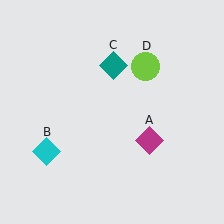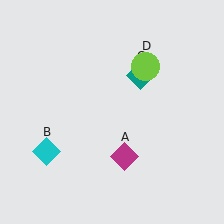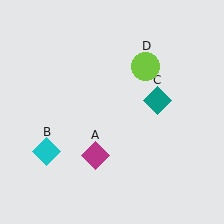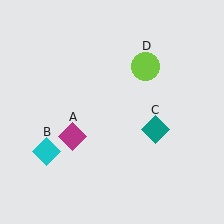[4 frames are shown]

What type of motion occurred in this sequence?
The magenta diamond (object A), teal diamond (object C) rotated clockwise around the center of the scene.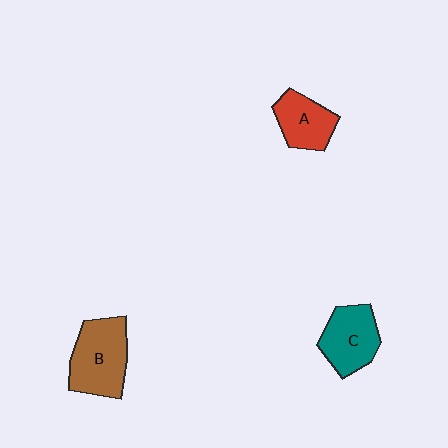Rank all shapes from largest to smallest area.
From largest to smallest: B (brown), C (teal), A (red).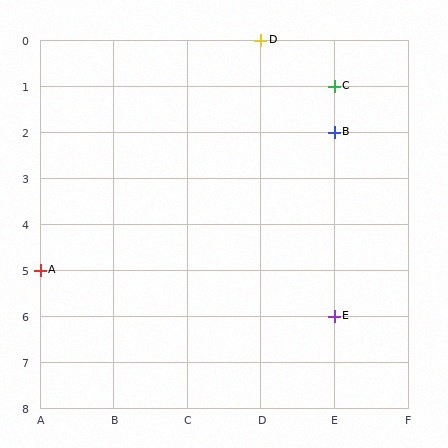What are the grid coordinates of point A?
Point A is at grid coordinates (A, 5).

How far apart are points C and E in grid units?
Points C and E are 5 rows apart.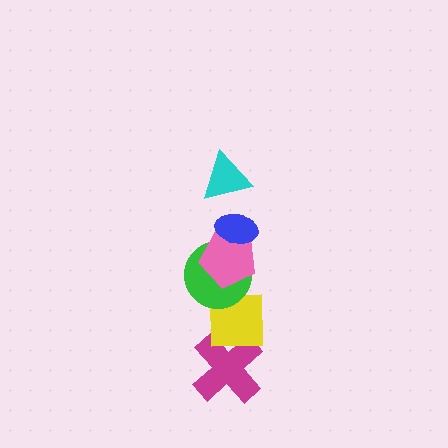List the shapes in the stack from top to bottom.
From top to bottom: the cyan triangle, the blue ellipse, the pink pentagon, the green circle, the yellow square, the magenta cross.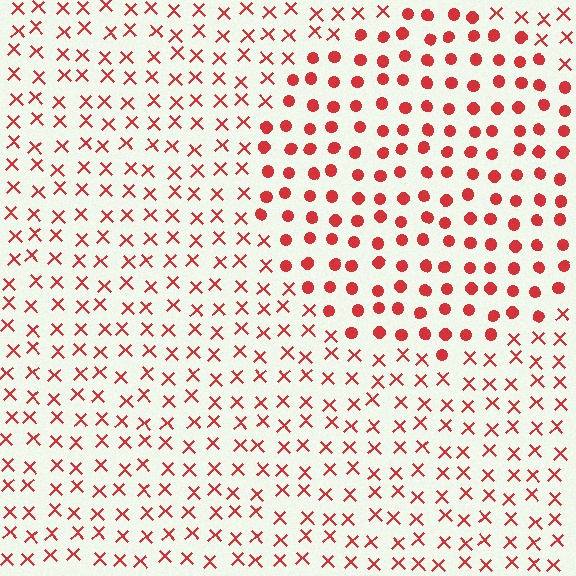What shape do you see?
I see a circle.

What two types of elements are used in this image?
The image uses circles inside the circle region and X marks outside it.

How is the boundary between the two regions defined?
The boundary is defined by a change in element shape: circles inside vs. X marks outside. All elements share the same color and spacing.